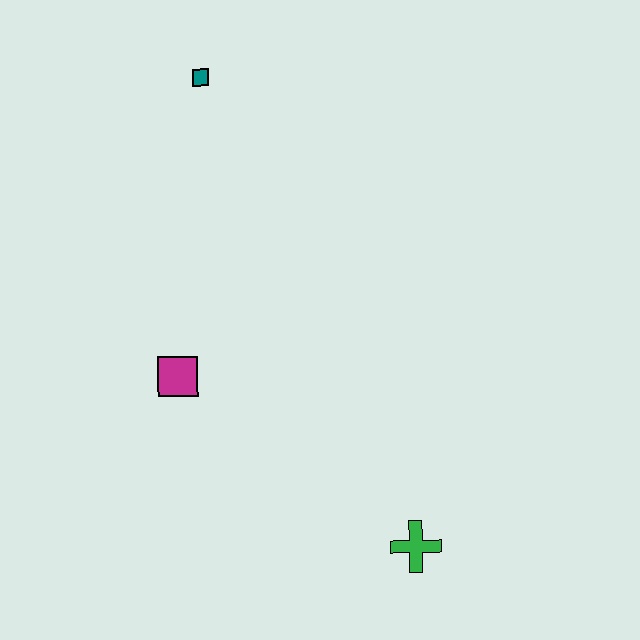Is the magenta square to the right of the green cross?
No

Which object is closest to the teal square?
The magenta square is closest to the teal square.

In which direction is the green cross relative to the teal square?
The green cross is below the teal square.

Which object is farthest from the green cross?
The teal square is farthest from the green cross.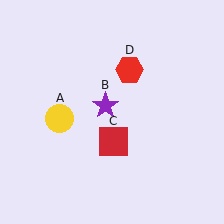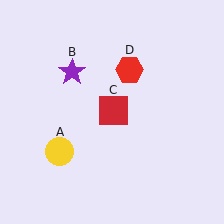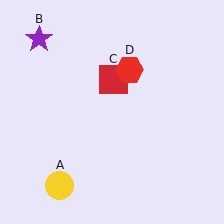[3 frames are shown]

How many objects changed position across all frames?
3 objects changed position: yellow circle (object A), purple star (object B), red square (object C).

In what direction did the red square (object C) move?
The red square (object C) moved up.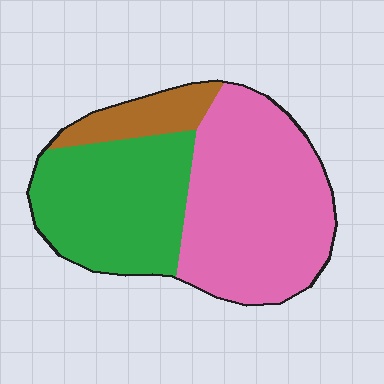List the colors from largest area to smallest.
From largest to smallest: pink, green, brown.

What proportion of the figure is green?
Green covers 37% of the figure.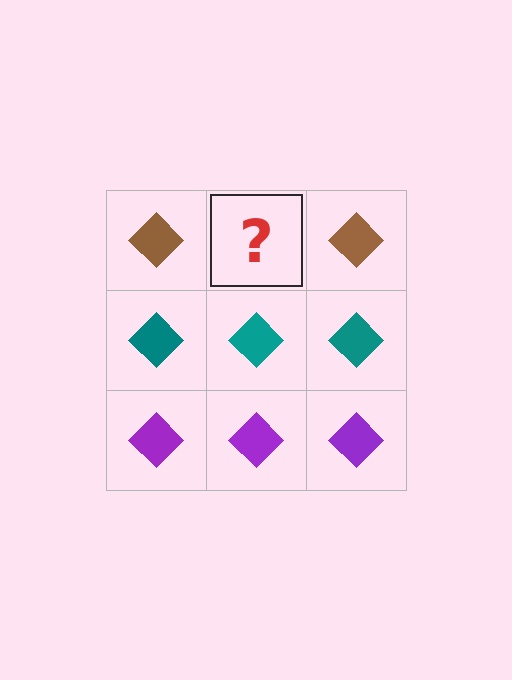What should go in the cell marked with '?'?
The missing cell should contain a brown diamond.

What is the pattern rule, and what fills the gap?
The rule is that each row has a consistent color. The gap should be filled with a brown diamond.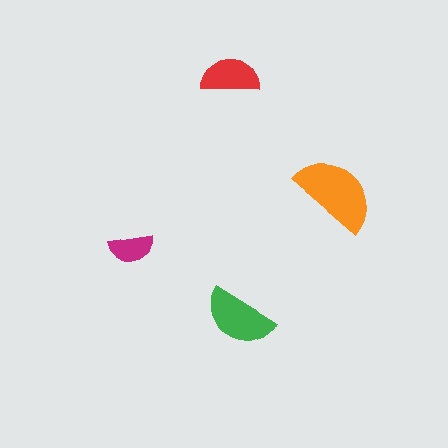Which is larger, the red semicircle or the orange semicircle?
The orange one.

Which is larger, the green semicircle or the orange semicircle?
The orange one.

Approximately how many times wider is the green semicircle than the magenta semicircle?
About 1.5 times wider.